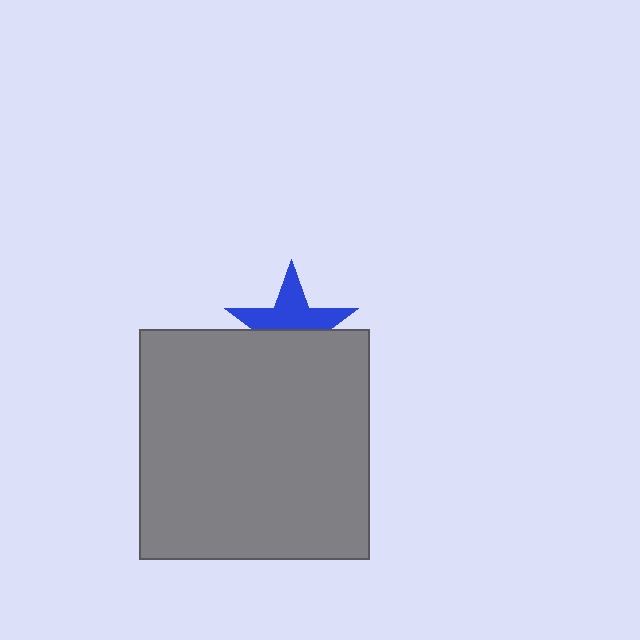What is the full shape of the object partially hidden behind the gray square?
The partially hidden object is a blue star.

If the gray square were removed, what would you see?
You would see the complete blue star.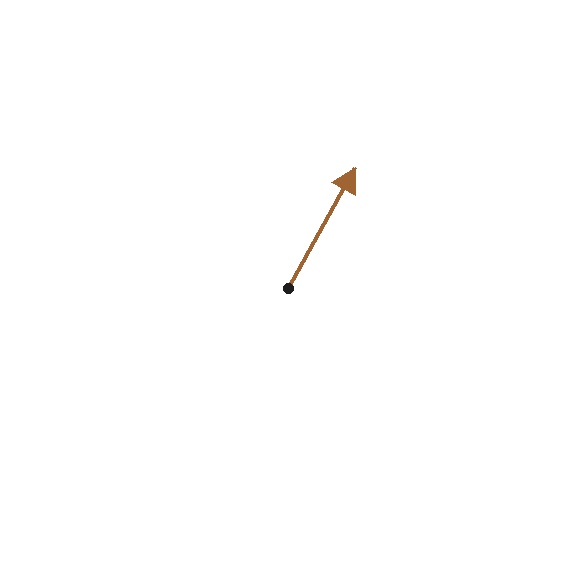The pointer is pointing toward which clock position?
Roughly 1 o'clock.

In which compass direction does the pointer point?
Northeast.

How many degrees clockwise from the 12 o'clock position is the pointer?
Approximately 29 degrees.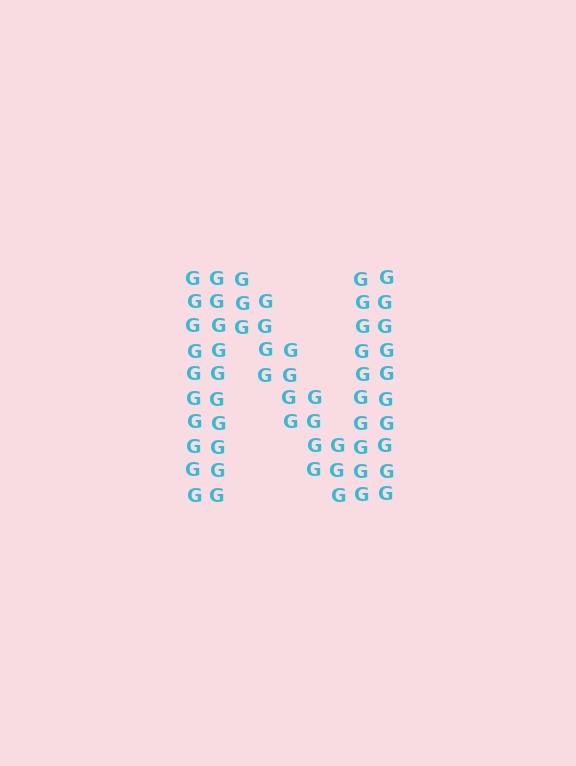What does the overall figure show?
The overall figure shows the letter N.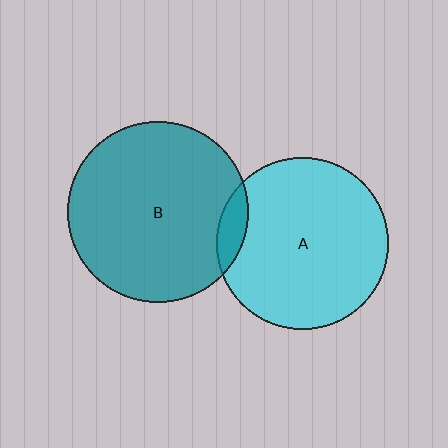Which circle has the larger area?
Circle B (teal).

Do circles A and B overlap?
Yes.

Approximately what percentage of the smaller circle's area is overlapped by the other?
Approximately 10%.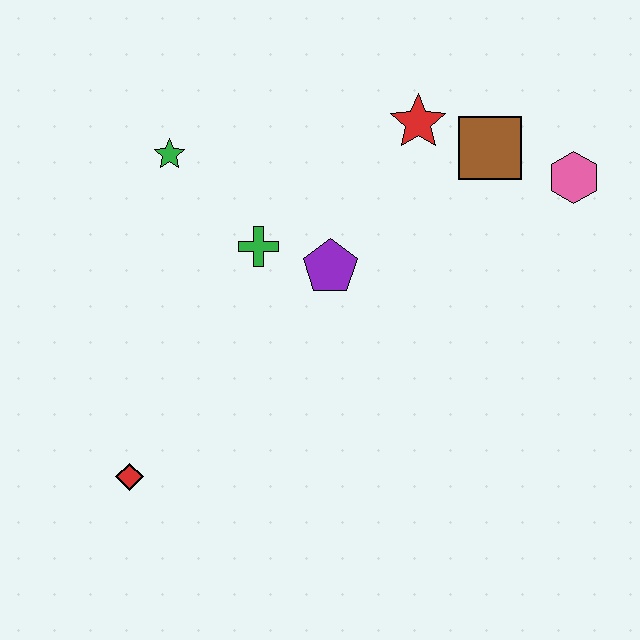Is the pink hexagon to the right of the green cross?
Yes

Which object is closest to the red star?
The brown square is closest to the red star.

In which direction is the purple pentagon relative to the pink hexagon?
The purple pentagon is to the left of the pink hexagon.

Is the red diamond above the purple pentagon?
No